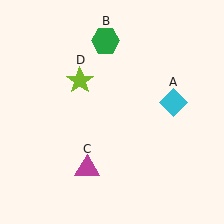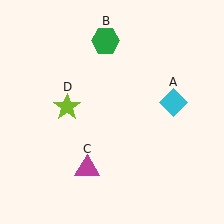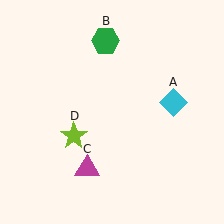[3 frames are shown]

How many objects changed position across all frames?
1 object changed position: lime star (object D).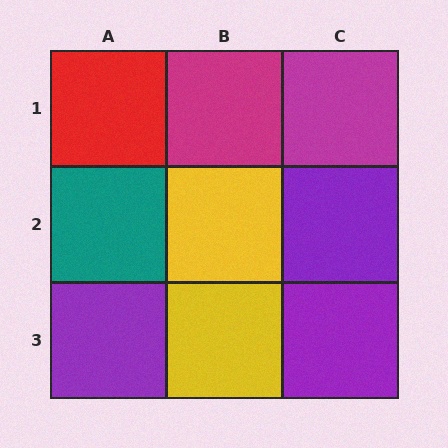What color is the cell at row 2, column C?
Purple.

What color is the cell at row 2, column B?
Yellow.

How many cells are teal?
1 cell is teal.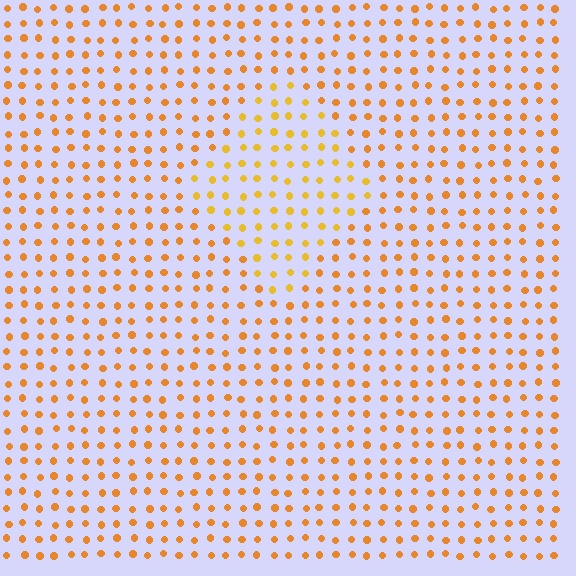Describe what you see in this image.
The image is filled with small orange elements in a uniform arrangement. A diamond-shaped region is visible where the elements are tinted to a slightly different hue, forming a subtle color boundary.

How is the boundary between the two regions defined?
The boundary is defined purely by a slight shift in hue (about 17 degrees). Spacing, size, and orientation are identical on both sides.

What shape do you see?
I see a diamond.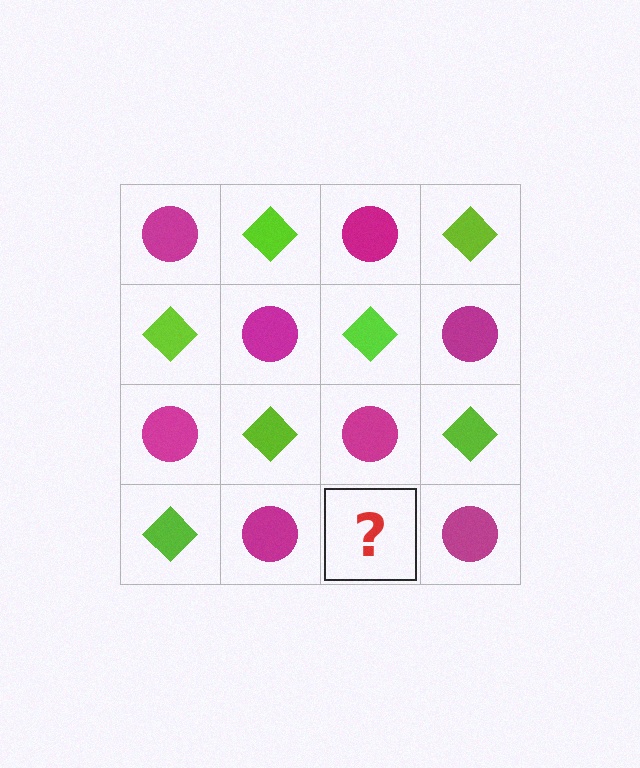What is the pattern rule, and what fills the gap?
The rule is that it alternates magenta circle and lime diamond in a checkerboard pattern. The gap should be filled with a lime diamond.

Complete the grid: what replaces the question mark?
The question mark should be replaced with a lime diamond.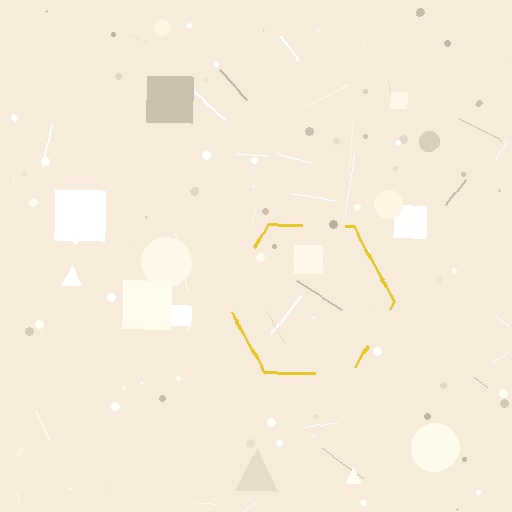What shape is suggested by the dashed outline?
The dashed outline suggests a hexagon.